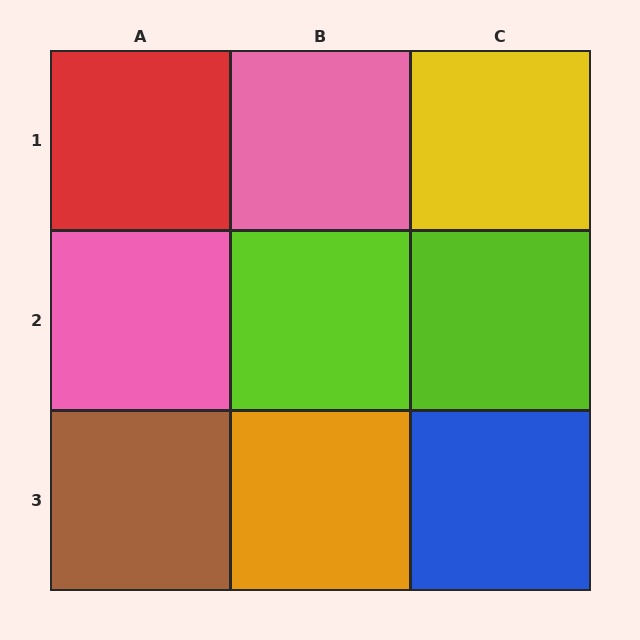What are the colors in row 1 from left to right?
Red, pink, yellow.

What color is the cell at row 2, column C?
Lime.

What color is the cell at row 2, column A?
Pink.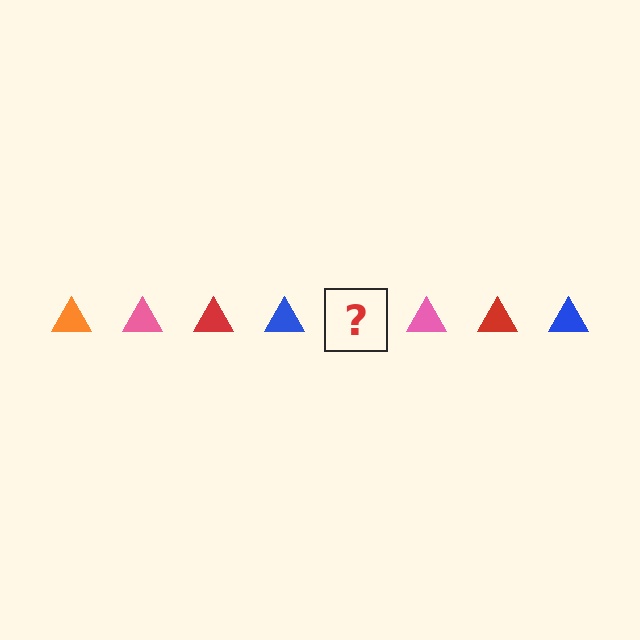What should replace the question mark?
The question mark should be replaced with an orange triangle.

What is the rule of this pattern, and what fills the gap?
The rule is that the pattern cycles through orange, pink, red, blue triangles. The gap should be filled with an orange triangle.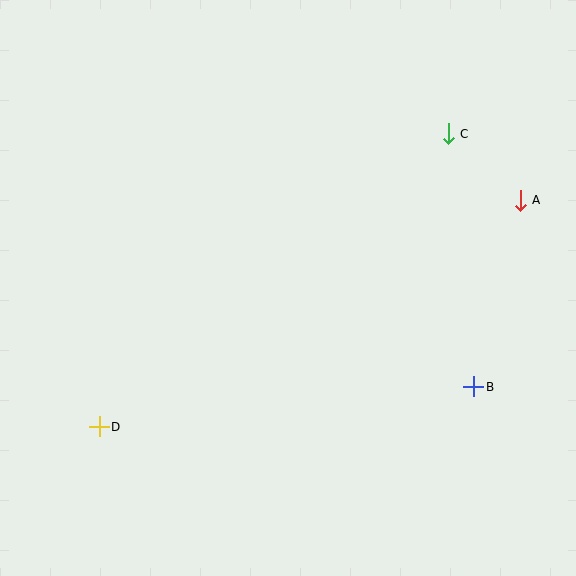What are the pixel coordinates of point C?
Point C is at (448, 134).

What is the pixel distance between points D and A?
The distance between D and A is 478 pixels.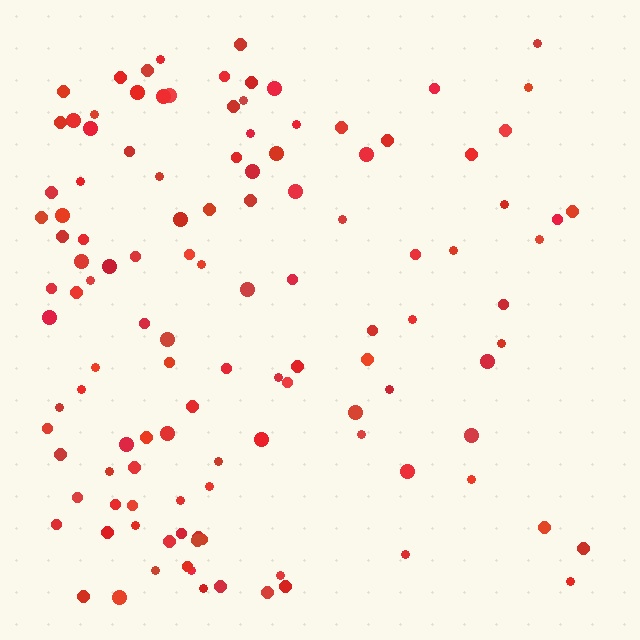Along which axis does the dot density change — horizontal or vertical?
Horizontal.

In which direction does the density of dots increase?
From right to left, with the left side densest.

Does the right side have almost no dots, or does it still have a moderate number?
Still a moderate number, just noticeably fewer than the left.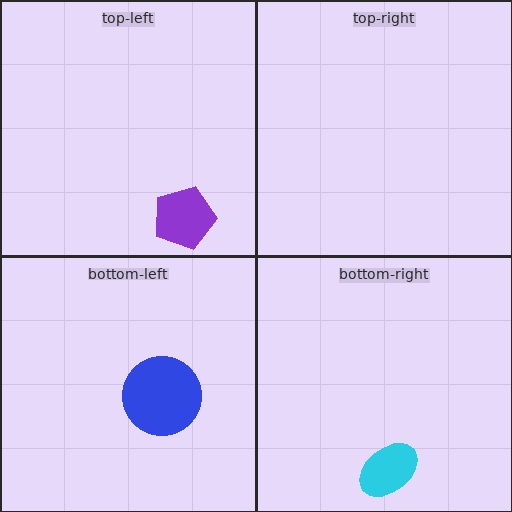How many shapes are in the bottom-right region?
1.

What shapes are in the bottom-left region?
The blue circle.